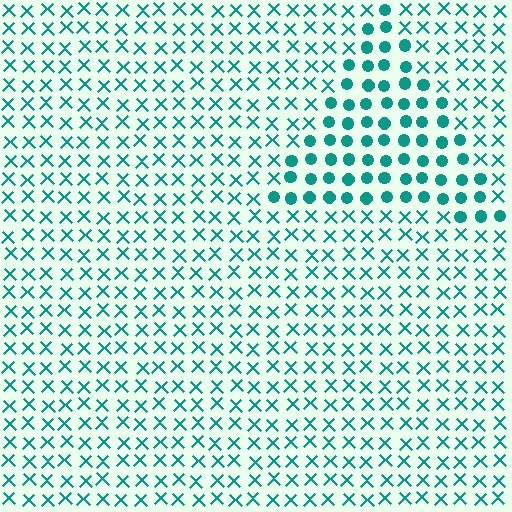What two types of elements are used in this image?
The image uses circles inside the triangle region and X marks outside it.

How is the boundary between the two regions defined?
The boundary is defined by a change in element shape: circles inside vs. X marks outside. All elements share the same color and spacing.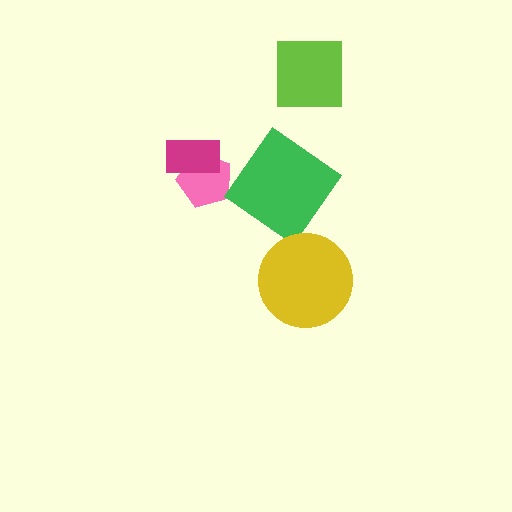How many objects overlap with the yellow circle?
0 objects overlap with the yellow circle.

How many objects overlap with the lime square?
0 objects overlap with the lime square.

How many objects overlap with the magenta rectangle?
1 object overlaps with the magenta rectangle.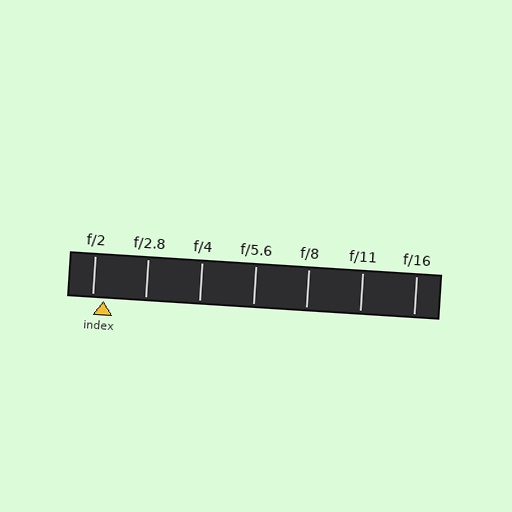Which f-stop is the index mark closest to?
The index mark is closest to f/2.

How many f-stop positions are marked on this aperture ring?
There are 7 f-stop positions marked.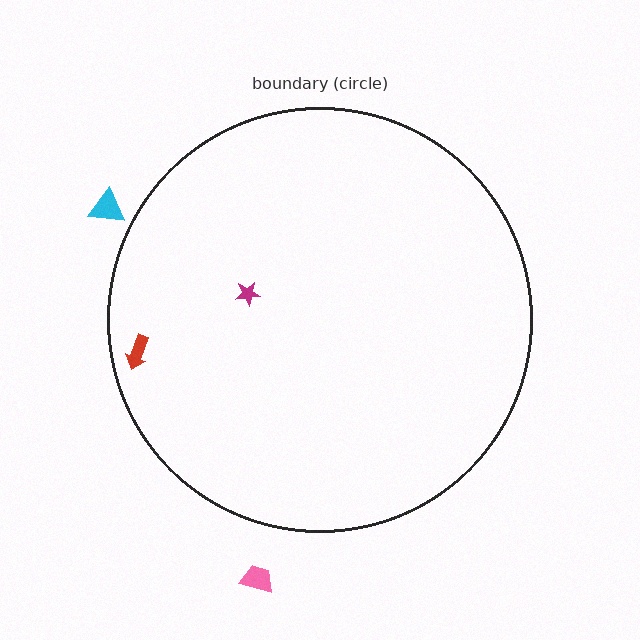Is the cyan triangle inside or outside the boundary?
Outside.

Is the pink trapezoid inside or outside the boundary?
Outside.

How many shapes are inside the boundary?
2 inside, 2 outside.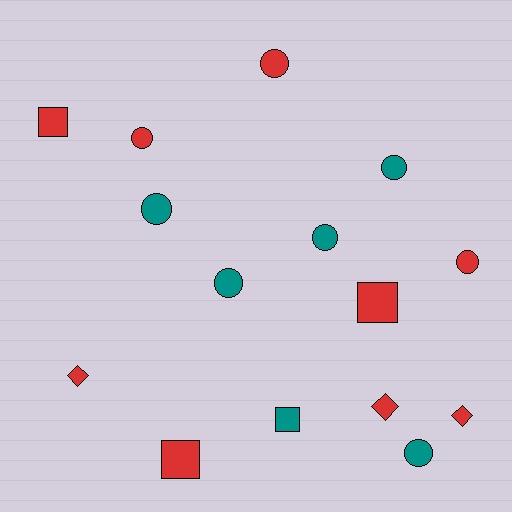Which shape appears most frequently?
Circle, with 8 objects.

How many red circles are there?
There are 3 red circles.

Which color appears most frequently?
Red, with 9 objects.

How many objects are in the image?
There are 15 objects.